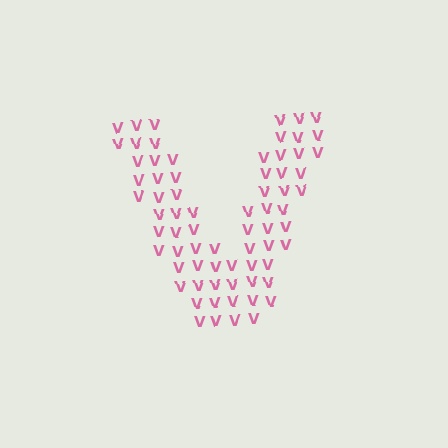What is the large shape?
The large shape is the letter V.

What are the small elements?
The small elements are letter V's.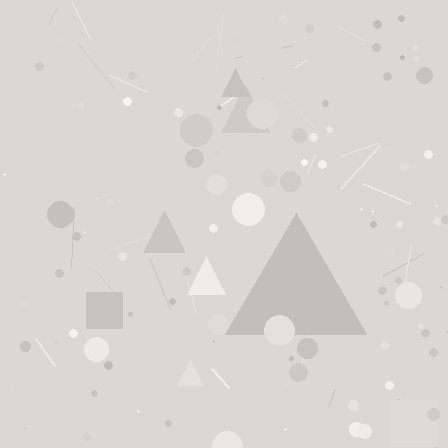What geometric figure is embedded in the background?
A triangle is embedded in the background.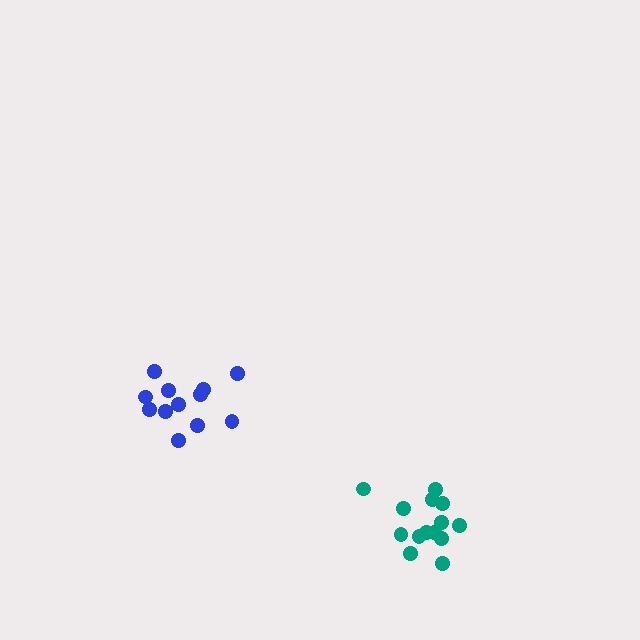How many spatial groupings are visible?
There are 2 spatial groupings.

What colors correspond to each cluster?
The clusters are colored: blue, teal.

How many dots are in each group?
Group 1: 12 dots, Group 2: 14 dots (26 total).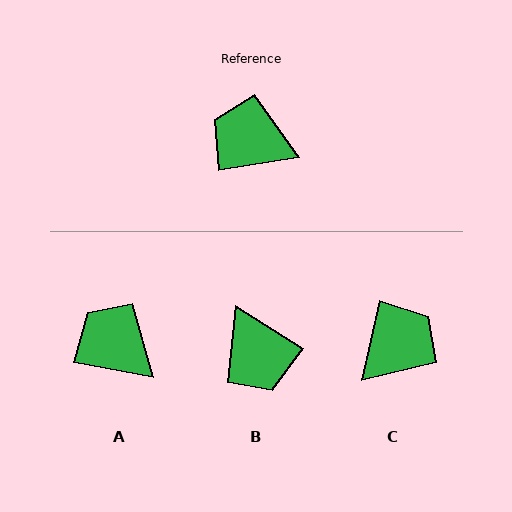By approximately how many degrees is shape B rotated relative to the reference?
Approximately 139 degrees counter-clockwise.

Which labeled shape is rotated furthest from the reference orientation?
B, about 139 degrees away.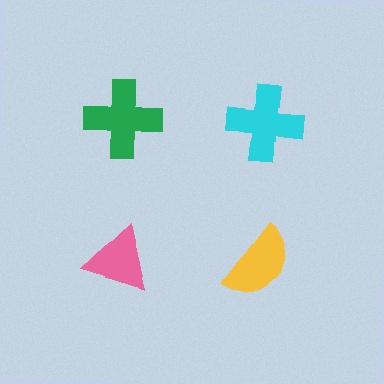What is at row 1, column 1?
A green cross.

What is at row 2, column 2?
A yellow semicircle.